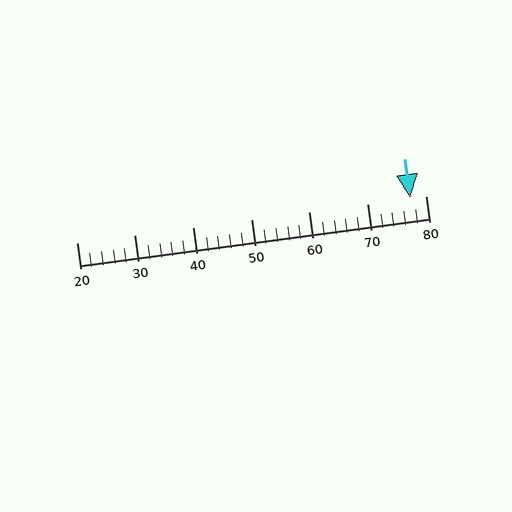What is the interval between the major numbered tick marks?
The major tick marks are spaced 10 units apart.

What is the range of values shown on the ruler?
The ruler shows values from 20 to 80.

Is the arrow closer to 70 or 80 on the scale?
The arrow is closer to 80.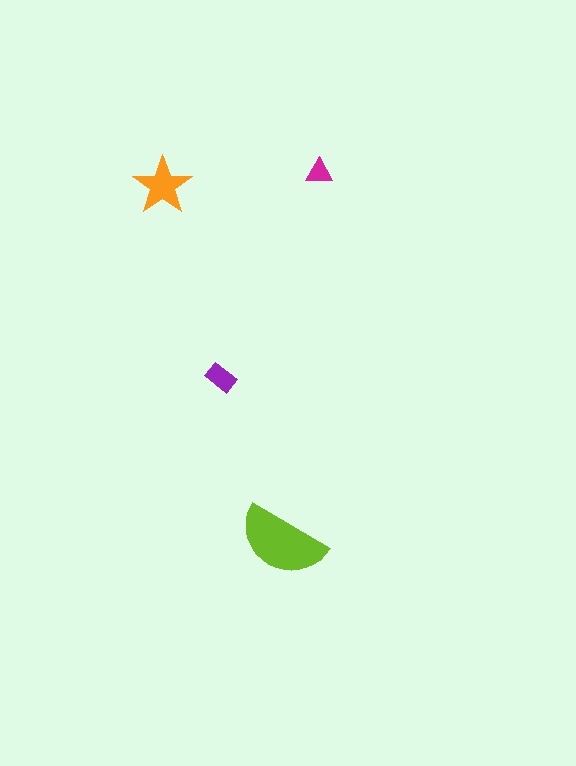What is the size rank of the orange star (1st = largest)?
2nd.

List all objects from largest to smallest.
The lime semicircle, the orange star, the purple rectangle, the magenta triangle.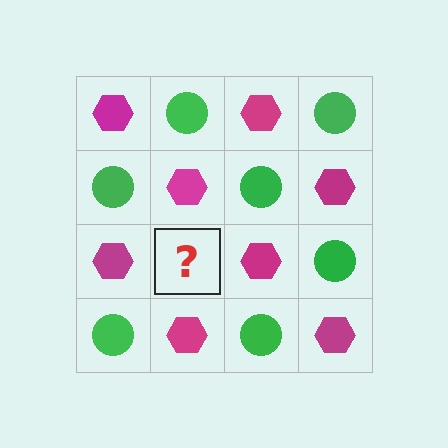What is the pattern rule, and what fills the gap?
The rule is that it alternates magenta hexagon and green circle in a checkerboard pattern. The gap should be filled with a green circle.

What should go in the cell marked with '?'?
The missing cell should contain a green circle.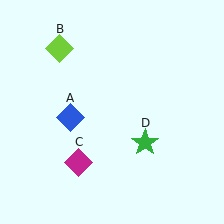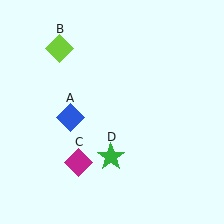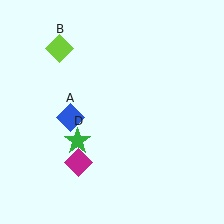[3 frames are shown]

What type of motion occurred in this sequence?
The green star (object D) rotated clockwise around the center of the scene.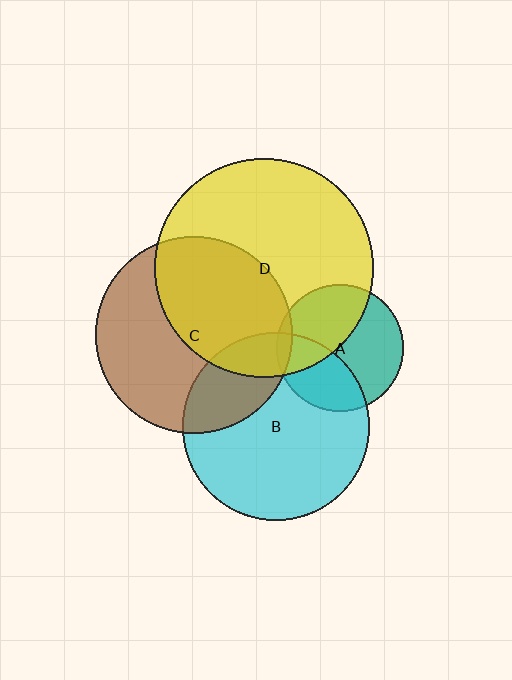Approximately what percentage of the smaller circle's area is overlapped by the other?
Approximately 35%.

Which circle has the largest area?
Circle D (yellow).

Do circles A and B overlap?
Yes.